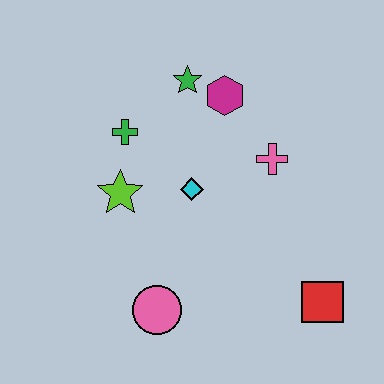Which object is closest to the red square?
The pink cross is closest to the red square.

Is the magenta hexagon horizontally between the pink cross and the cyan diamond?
Yes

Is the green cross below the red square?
No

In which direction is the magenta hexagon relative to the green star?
The magenta hexagon is to the right of the green star.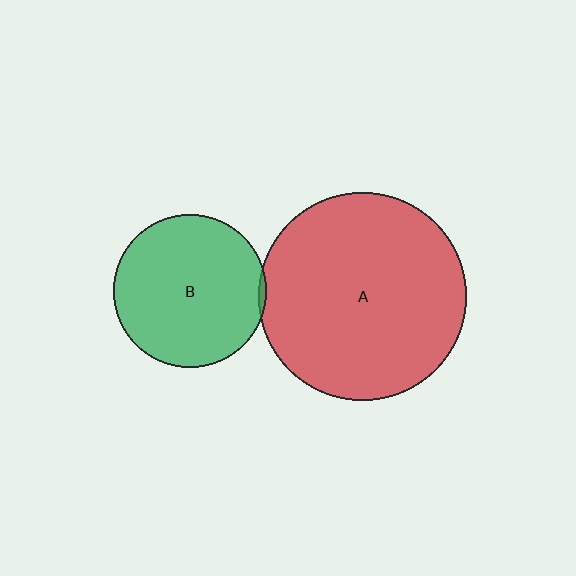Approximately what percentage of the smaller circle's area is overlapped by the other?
Approximately 5%.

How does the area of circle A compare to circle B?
Approximately 1.9 times.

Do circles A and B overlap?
Yes.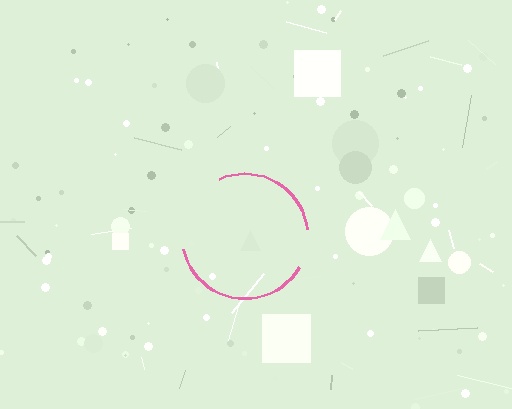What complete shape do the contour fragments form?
The contour fragments form a circle.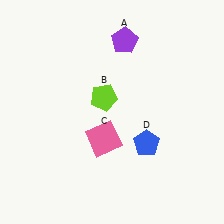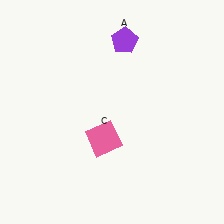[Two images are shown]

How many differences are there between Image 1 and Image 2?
There are 2 differences between the two images.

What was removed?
The blue pentagon (D), the lime pentagon (B) were removed in Image 2.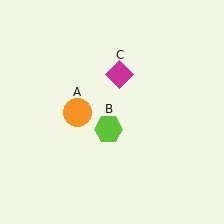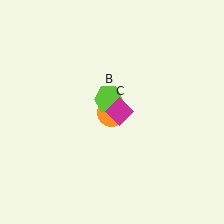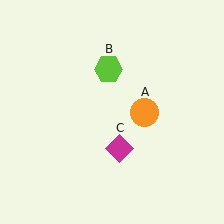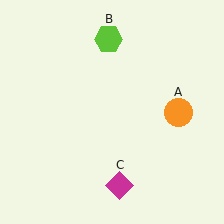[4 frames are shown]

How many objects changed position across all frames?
3 objects changed position: orange circle (object A), lime hexagon (object B), magenta diamond (object C).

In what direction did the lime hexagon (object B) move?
The lime hexagon (object B) moved up.